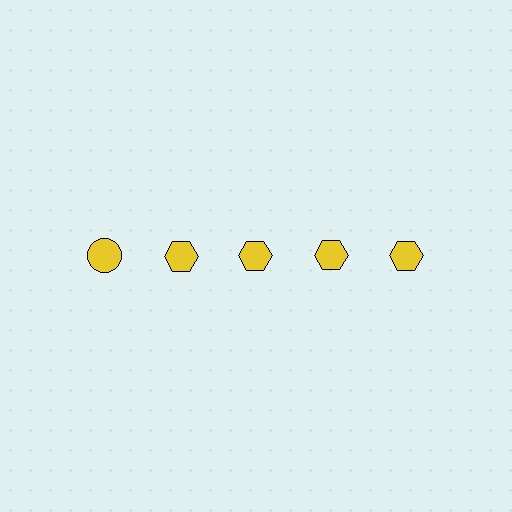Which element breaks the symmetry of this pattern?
The yellow circle in the top row, leftmost column breaks the symmetry. All other shapes are yellow hexagons.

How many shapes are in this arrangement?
There are 5 shapes arranged in a grid pattern.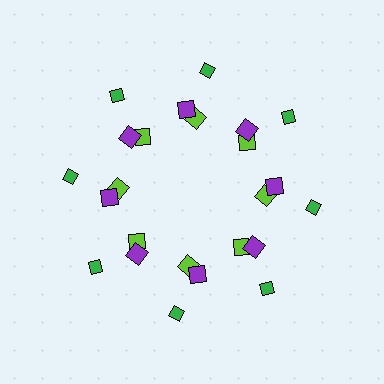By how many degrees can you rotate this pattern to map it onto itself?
The pattern maps onto itself every 45 degrees of rotation.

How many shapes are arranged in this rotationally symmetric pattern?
There are 24 shapes, arranged in 8 groups of 3.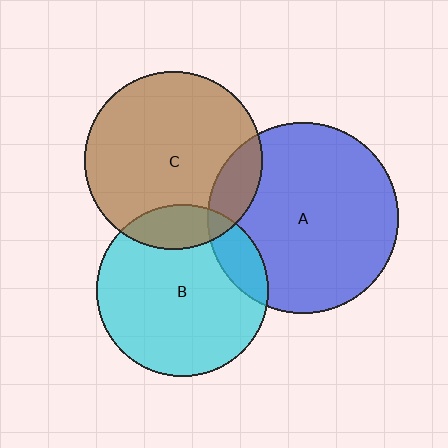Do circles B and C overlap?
Yes.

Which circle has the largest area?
Circle A (blue).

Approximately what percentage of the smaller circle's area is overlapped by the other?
Approximately 15%.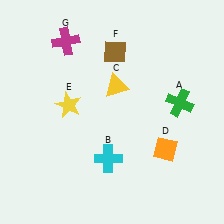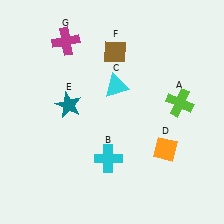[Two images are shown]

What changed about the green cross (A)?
In Image 1, A is green. In Image 2, it changed to lime.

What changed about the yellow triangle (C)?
In Image 1, C is yellow. In Image 2, it changed to cyan.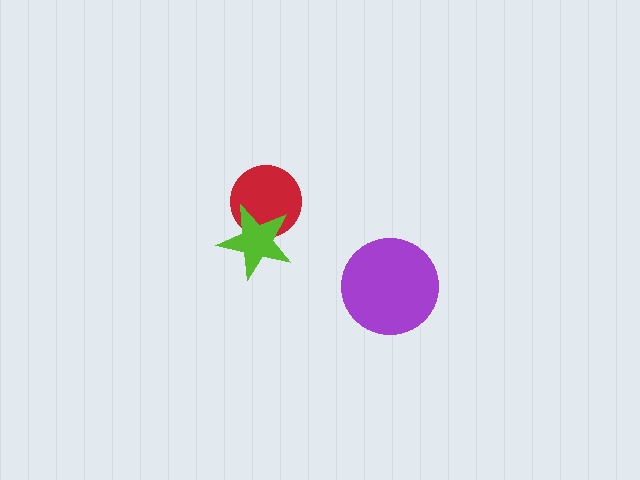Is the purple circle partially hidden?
No, no other shape covers it.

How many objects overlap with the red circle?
1 object overlaps with the red circle.